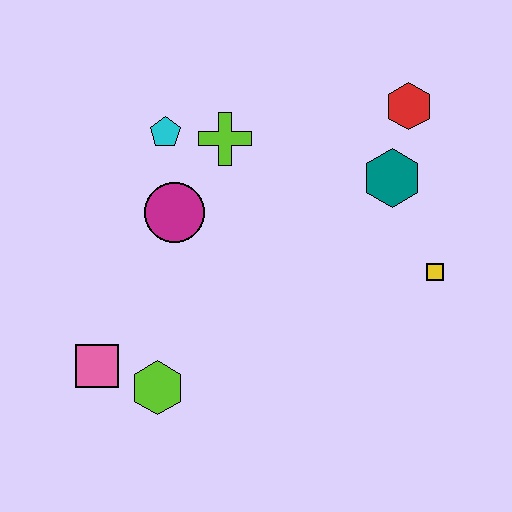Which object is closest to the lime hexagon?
The pink square is closest to the lime hexagon.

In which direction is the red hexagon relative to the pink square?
The red hexagon is to the right of the pink square.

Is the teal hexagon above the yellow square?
Yes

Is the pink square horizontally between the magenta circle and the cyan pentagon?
No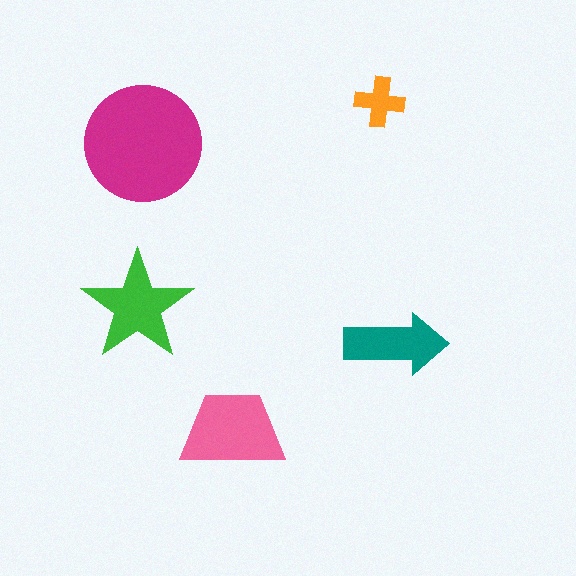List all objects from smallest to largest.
The orange cross, the teal arrow, the green star, the pink trapezoid, the magenta circle.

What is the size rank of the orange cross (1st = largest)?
5th.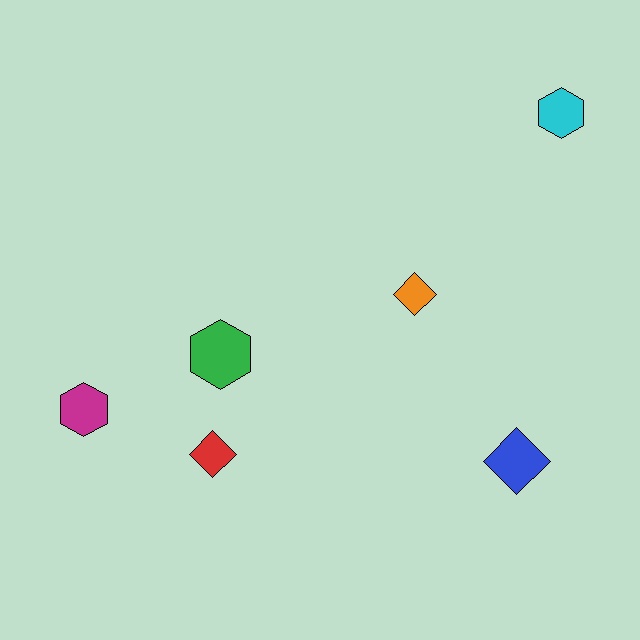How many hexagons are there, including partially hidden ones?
There are 3 hexagons.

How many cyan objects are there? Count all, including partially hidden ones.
There is 1 cyan object.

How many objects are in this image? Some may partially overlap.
There are 6 objects.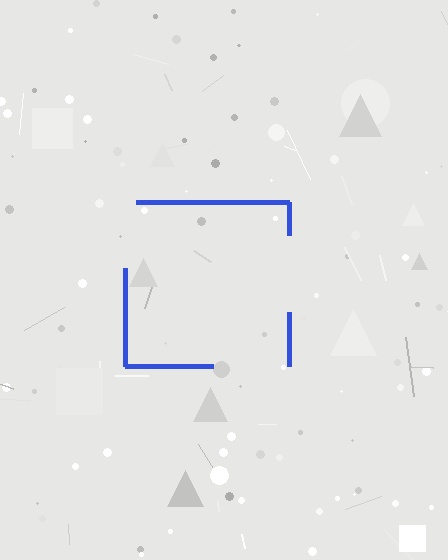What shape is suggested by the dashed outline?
The dashed outline suggests a square.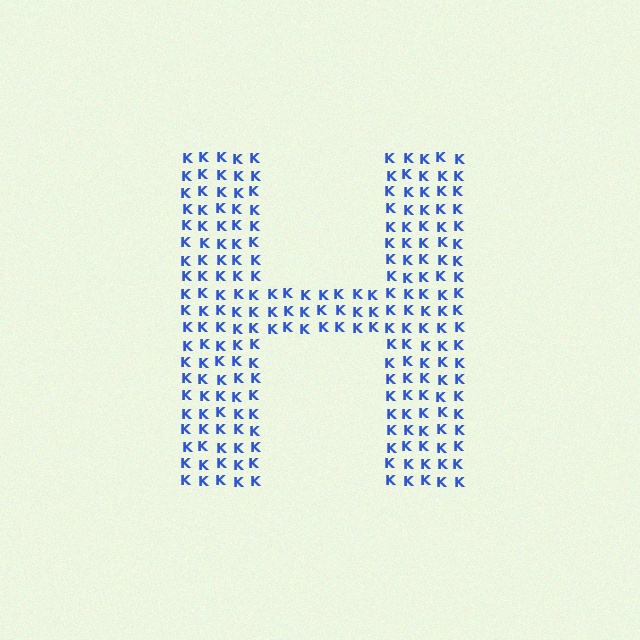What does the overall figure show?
The overall figure shows the letter H.